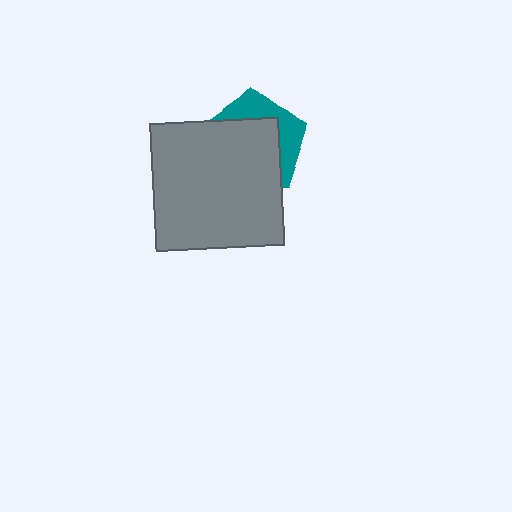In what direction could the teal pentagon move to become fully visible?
The teal pentagon could move toward the upper-right. That would shift it out from behind the gray square entirely.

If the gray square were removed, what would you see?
You would see the complete teal pentagon.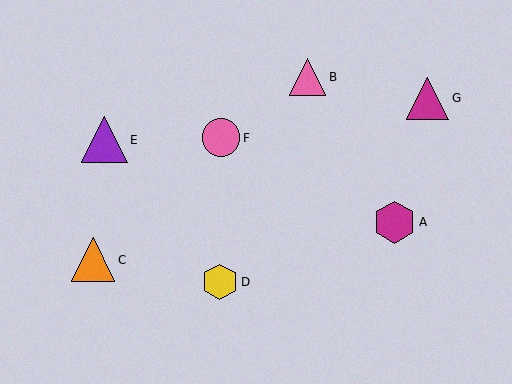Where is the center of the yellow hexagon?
The center of the yellow hexagon is at (220, 282).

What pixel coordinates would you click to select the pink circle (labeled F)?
Click at (221, 138) to select the pink circle F.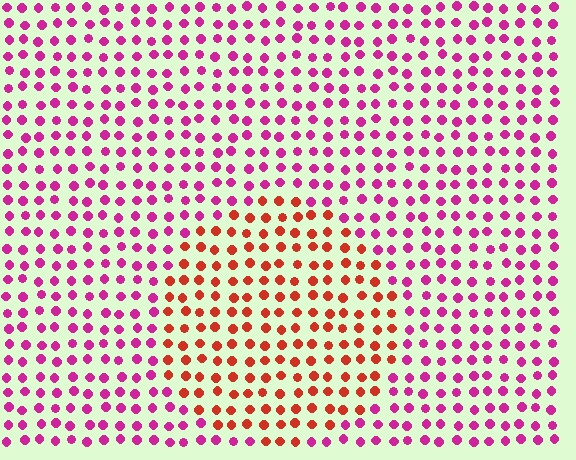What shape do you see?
I see a circle.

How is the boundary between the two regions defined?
The boundary is defined purely by a slight shift in hue (about 47 degrees). Spacing, size, and orientation are identical on both sides.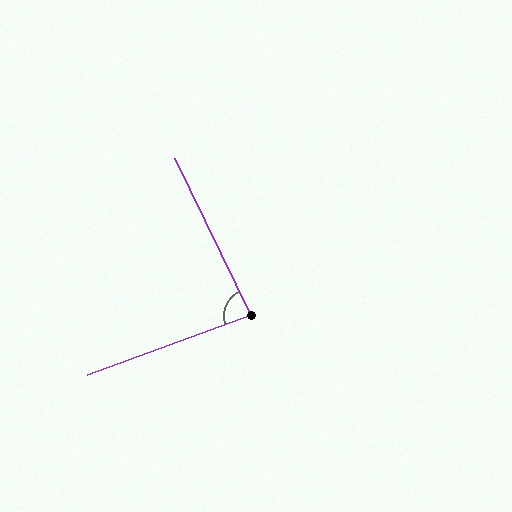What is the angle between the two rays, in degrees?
Approximately 84 degrees.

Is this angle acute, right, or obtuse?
It is acute.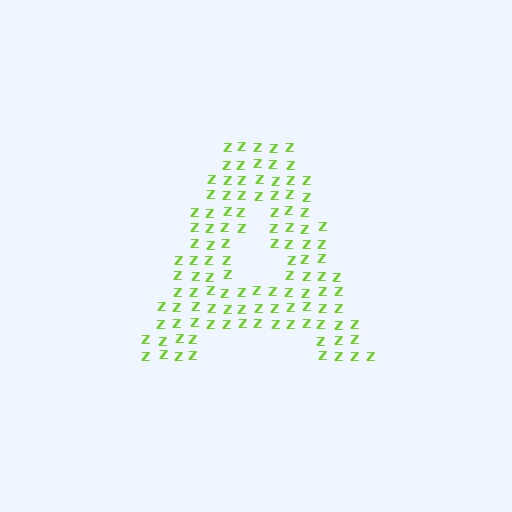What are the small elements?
The small elements are letter Z's.